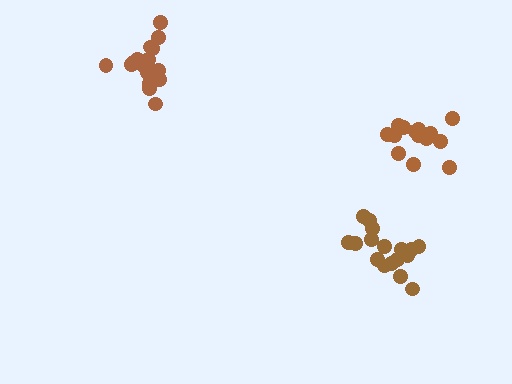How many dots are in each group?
Group 1: 16 dots, Group 2: 14 dots, Group 3: 17 dots (47 total).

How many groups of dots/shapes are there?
There are 3 groups.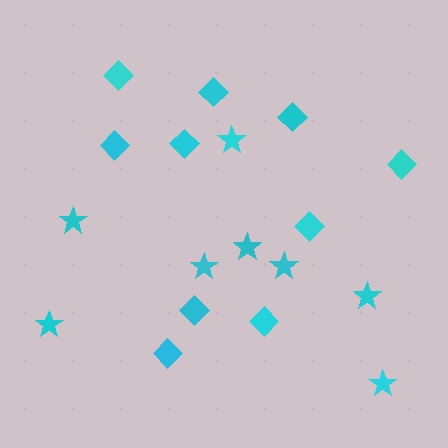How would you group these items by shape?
There are 2 groups: one group of diamonds (10) and one group of stars (8).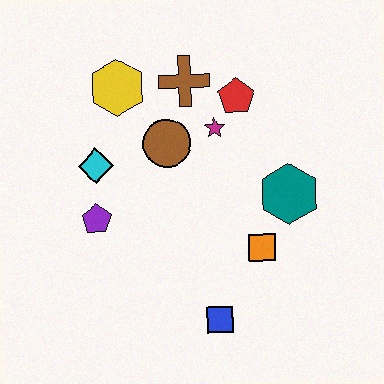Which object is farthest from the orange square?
The yellow hexagon is farthest from the orange square.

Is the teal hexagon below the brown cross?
Yes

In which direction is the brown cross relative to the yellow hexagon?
The brown cross is to the right of the yellow hexagon.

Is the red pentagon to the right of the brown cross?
Yes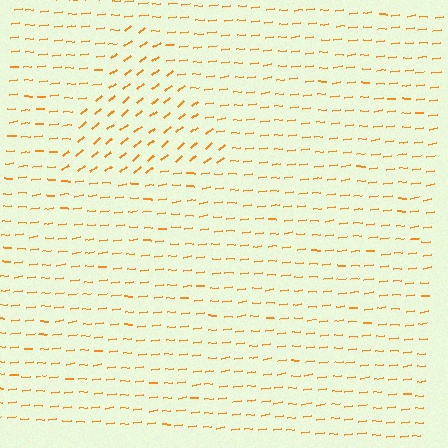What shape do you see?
I see a triangle.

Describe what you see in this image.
The image is filled with small orange line segments. A triangle region in the image has lines oriented differently from the surrounding lines, creating a visible texture boundary.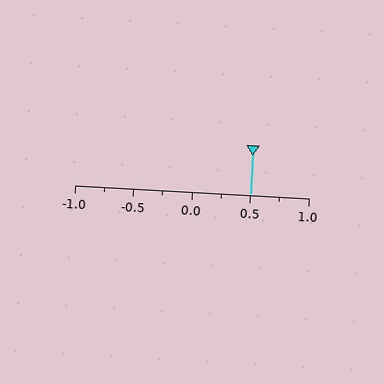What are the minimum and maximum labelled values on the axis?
The axis runs from -1.0 to 1.0.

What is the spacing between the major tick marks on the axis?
The major ticks are spaced 0.5 apart.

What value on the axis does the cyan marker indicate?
The marker indicates approximately 0.5.